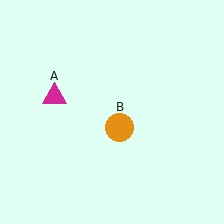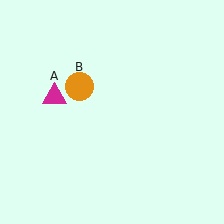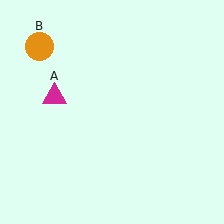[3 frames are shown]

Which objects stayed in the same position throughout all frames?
Magenta triangle (object A) remained stationary.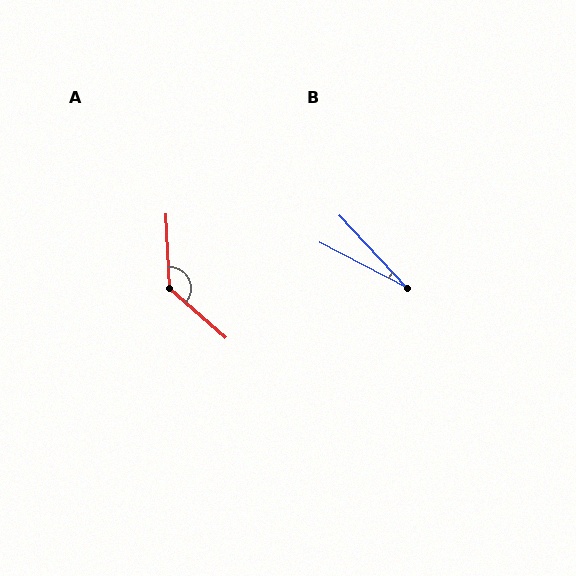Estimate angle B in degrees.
Approximately 19 degrees.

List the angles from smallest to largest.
B (19°), A (134°).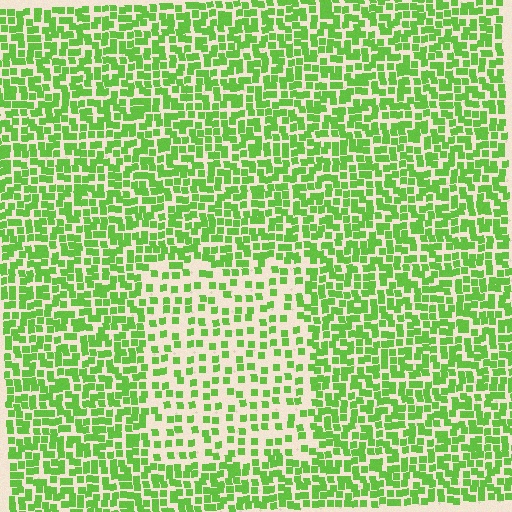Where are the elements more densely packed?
The elements are more densely packed outside the rectangle boundary.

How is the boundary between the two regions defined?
The boundary is defined by a change in element density (approximately 2.1x ratio). All elements are the same color, size, and shape.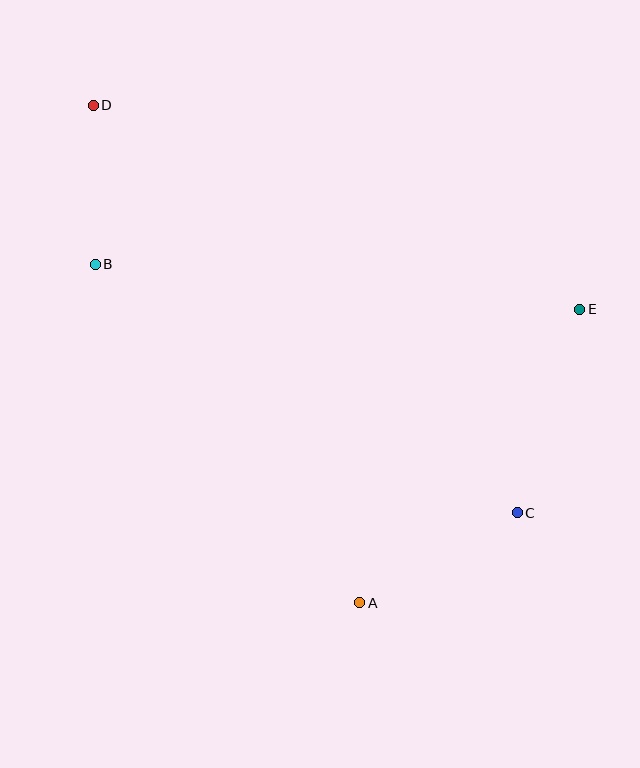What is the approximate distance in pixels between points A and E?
The distance between A and E is approximately 366 pixels.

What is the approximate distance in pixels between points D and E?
The distance between D and E is approximately 527 pixels.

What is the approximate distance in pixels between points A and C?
The distance between A and C is approximately 181 pixels.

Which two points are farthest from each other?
Points C and D are farthest from each other.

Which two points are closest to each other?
Points B and D are closest to each other.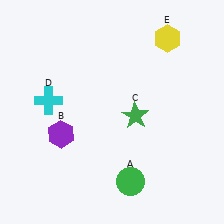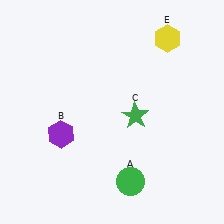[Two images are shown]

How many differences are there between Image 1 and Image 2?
There is 1 difference between the two images.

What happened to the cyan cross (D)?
The cyan cross (D) was removed in Image 2. It was in the top-left area of Image 1.